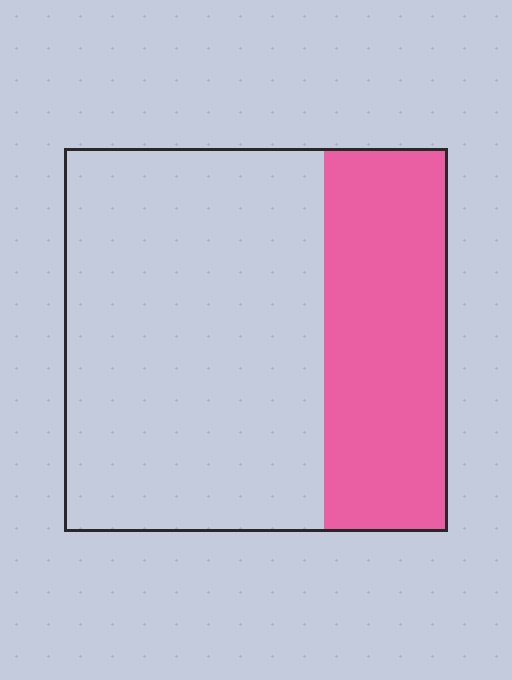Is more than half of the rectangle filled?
No.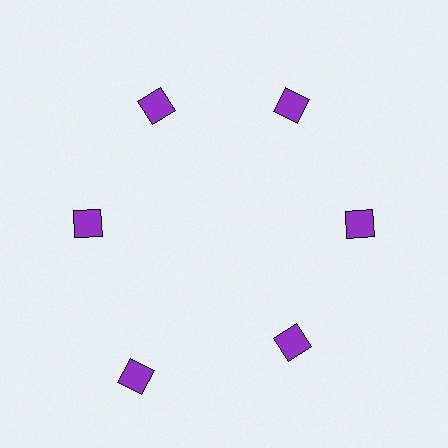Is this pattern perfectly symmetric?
No. The 6 purple diamonds are arranged in a ring, but one element near the 7 o'clock position is pushed outward from the center, breaking the 6-fold rotational symmetry.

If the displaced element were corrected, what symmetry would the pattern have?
It would have 6-fold rotational symmetry — the pattern would map onto itself every 60 degrees.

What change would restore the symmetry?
The symmetry would be restored by moving it inward, back onto the ring so that all 6 diamonds sit at equal angles and equal distance from the center.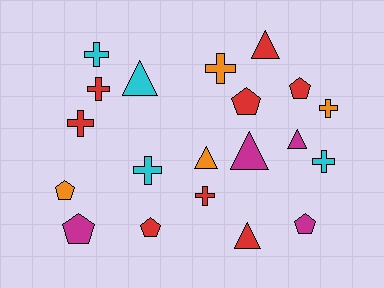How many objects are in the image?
There are 20 objects.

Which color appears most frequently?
Red, with 8 objects.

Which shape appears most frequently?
Cross, with 8 objects.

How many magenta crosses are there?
There are no magenta crosses.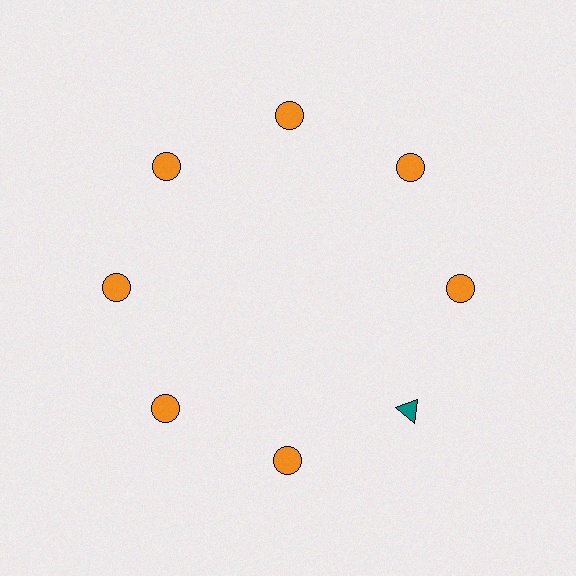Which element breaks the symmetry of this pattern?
The teal triangle at roughly the 4 o'clock position breaks the symmetry. All other shapes are orange circles.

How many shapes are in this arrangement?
There are 8 shapes arranged in a ring pattern.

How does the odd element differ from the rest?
It differs in both color (teal instead of orange) and shape (triangle instead of circle).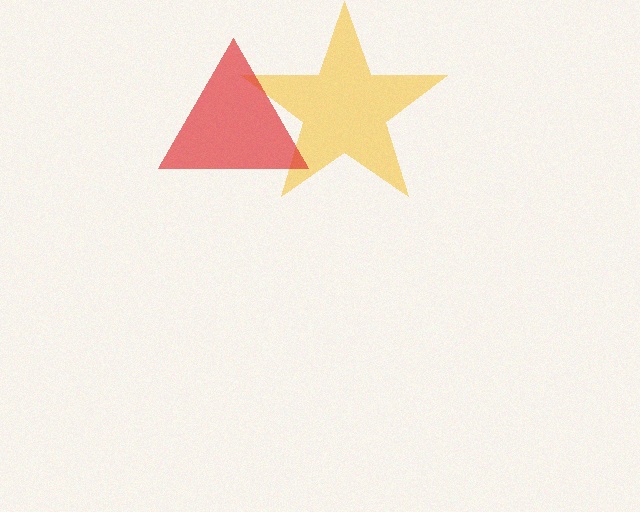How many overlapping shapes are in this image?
There are 2 overlapping shapes in the image.